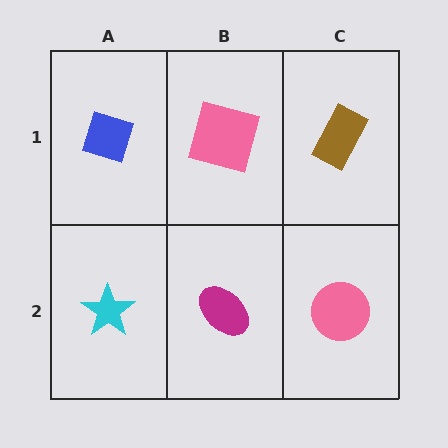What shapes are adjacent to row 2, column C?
A brown rectangle (row 1, column C), a magenta ellipse (row 2, column B).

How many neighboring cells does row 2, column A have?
2.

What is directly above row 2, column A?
A blue diamond.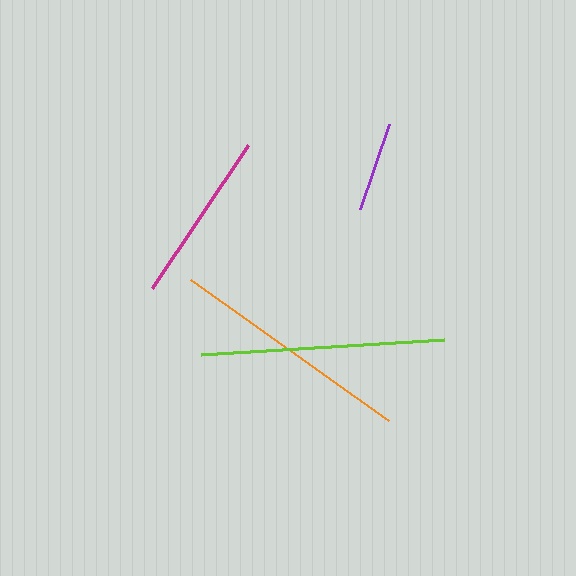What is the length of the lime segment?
The lime segment is approximately 243 pixels long.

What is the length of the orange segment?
The orange segment is approximately 242 pixels long.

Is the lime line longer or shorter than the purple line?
The lime line is longer than the purple line.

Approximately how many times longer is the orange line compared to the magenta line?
The orange line is approximately 1.4 times the length of the magenta line.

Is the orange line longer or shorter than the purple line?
The orange line is longer than the purple line.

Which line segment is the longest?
The lime line is the longest at approximately 243 pixels.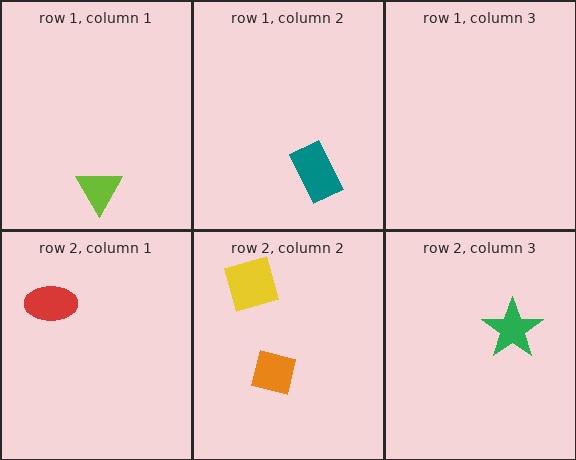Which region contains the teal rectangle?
The row 1, column 2 region.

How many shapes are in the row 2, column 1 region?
1.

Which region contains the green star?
The row 2, column 3 region.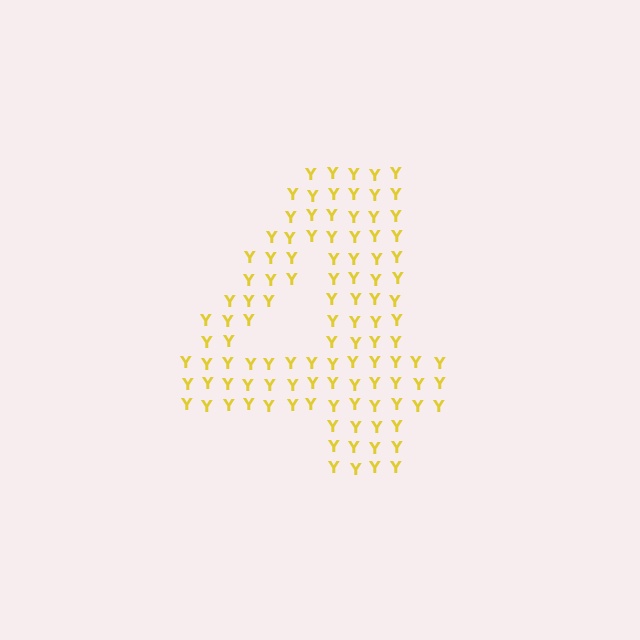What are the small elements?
The small elements are letter Y's.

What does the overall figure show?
The overall figure shows the digit 4.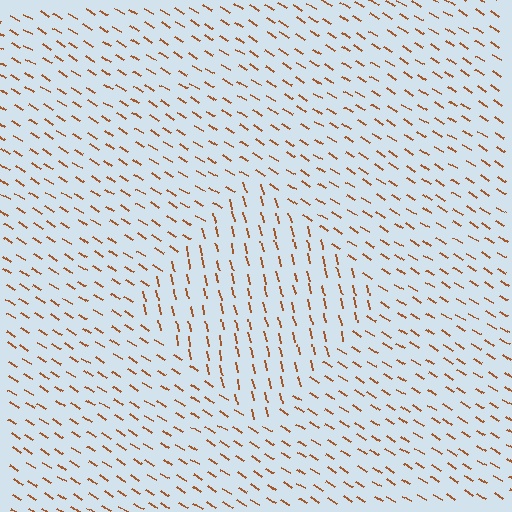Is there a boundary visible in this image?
Yes, there is a texture boundary formed by a change in line orientation.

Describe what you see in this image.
The image is filled with small brown line segments. A diamond region in the image has lines oriented differently from the surrounding lines, creating a visible texture boundary.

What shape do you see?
I see a diamond.